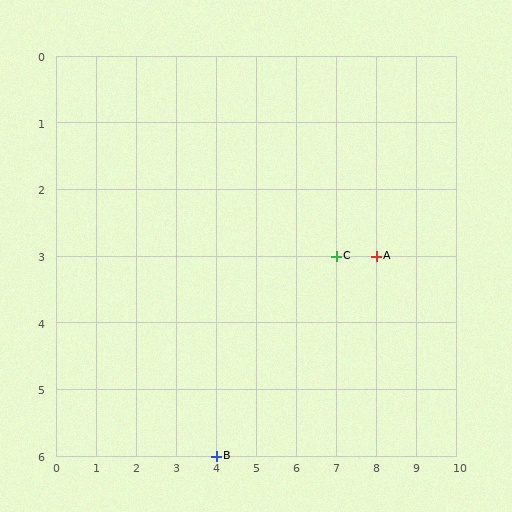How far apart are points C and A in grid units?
Points C and A are 1 column apart.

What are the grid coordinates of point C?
Point C is at grid coordinates (7, 3).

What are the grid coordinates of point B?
Point B is at grid coordinates (4, 6).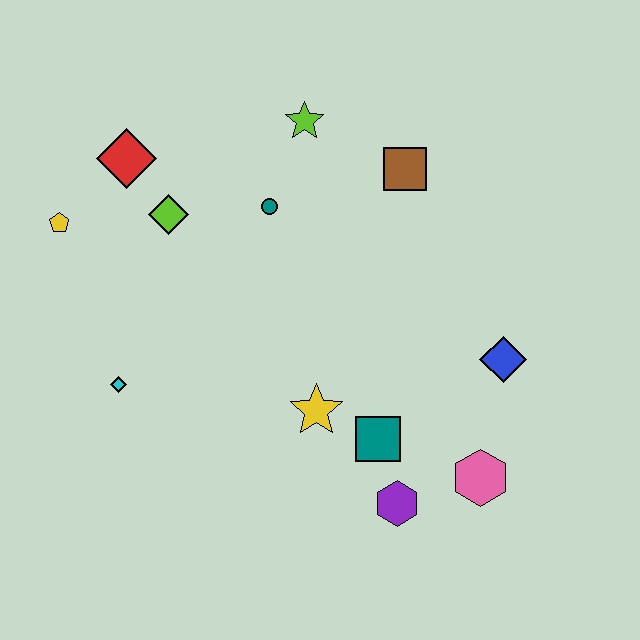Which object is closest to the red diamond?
The lime diamond is closest to the red diamond.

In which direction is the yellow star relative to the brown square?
The yellow star is below the brown square.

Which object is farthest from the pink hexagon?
The yellow pentagon is farthest from the pink hexagon.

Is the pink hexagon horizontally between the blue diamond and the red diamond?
Yes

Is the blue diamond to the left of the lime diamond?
No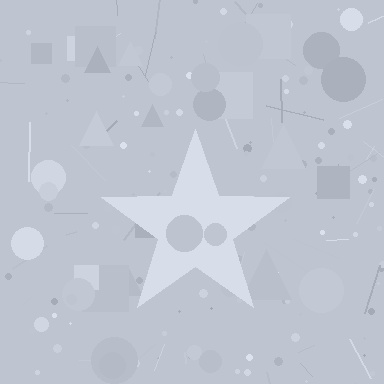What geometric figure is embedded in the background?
A star is embedded in the background.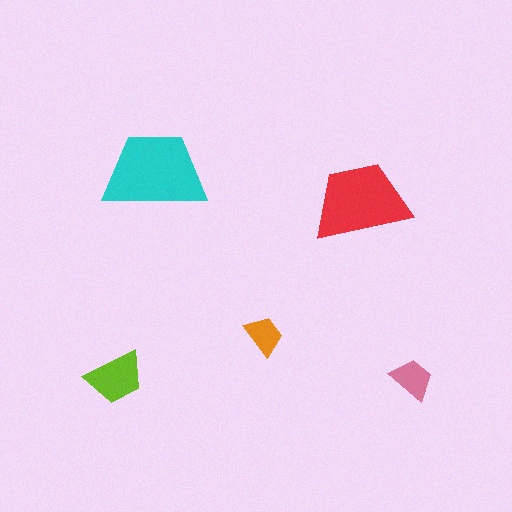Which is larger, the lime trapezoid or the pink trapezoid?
The lime one.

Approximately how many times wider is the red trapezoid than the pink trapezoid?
About 2 times wider.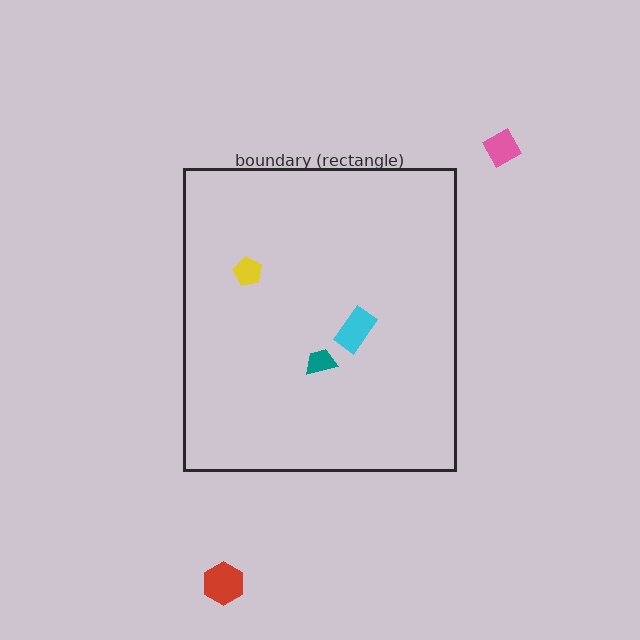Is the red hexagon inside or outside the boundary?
Outside.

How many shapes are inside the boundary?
3 inside, 2 outside.